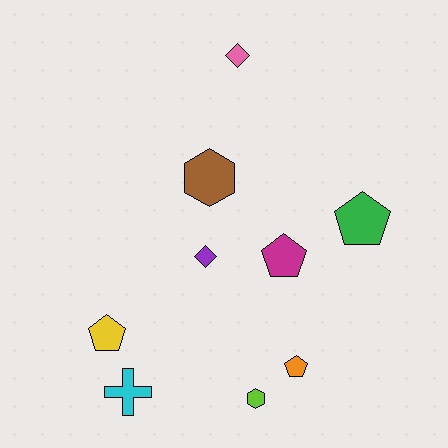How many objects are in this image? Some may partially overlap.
There are 9 objects.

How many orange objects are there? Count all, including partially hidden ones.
There is 1 orange object.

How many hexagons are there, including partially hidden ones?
There are 2 hexagons.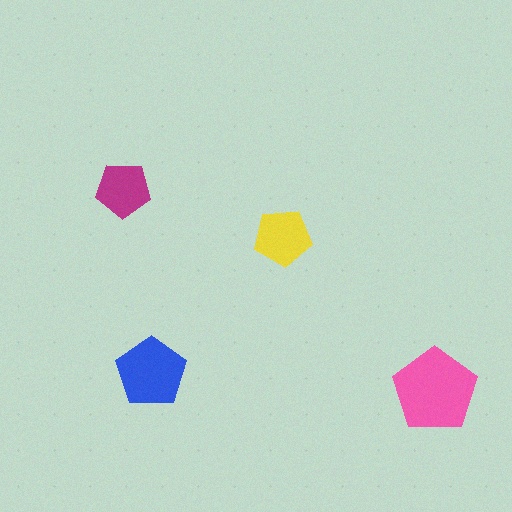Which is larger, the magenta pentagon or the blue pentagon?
The blue one.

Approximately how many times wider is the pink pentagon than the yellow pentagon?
About 1.5 times wider.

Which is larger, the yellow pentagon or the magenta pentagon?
The yellow one.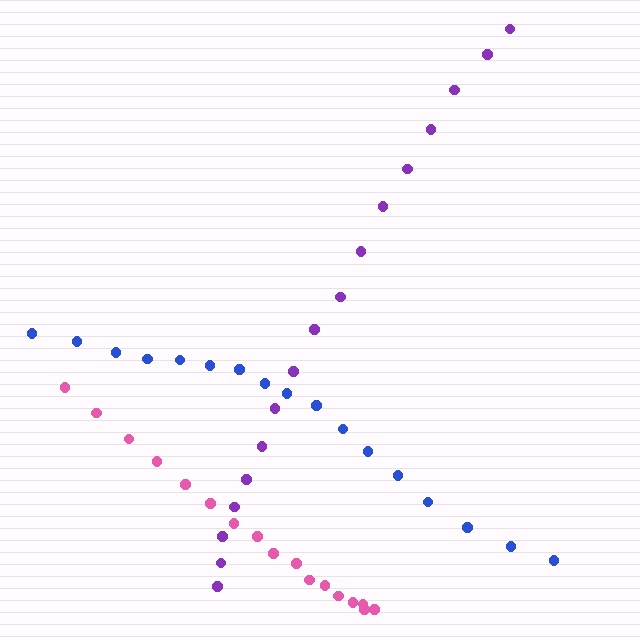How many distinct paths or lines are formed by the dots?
There are 3 distinct paths.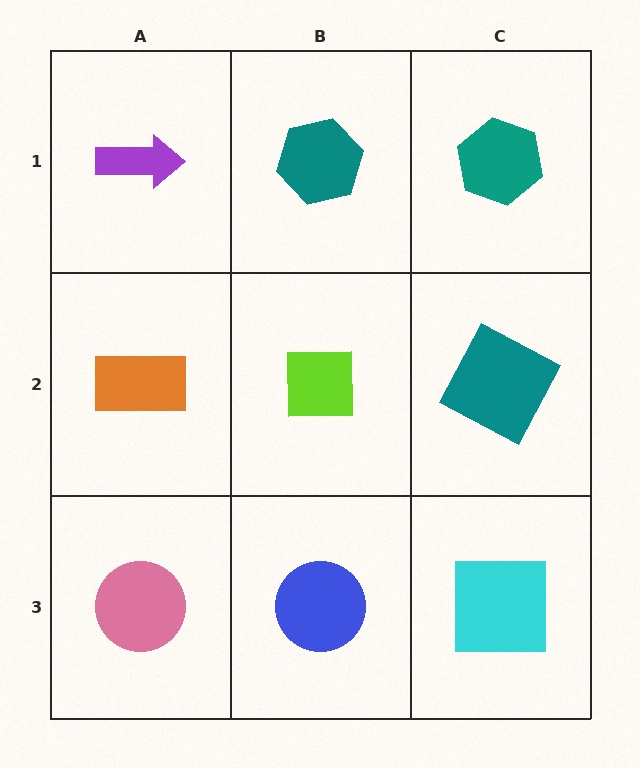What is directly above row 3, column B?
A lime square.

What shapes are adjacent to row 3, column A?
An orange rectangle (row 2, column A), a blue circle (row 3, column B).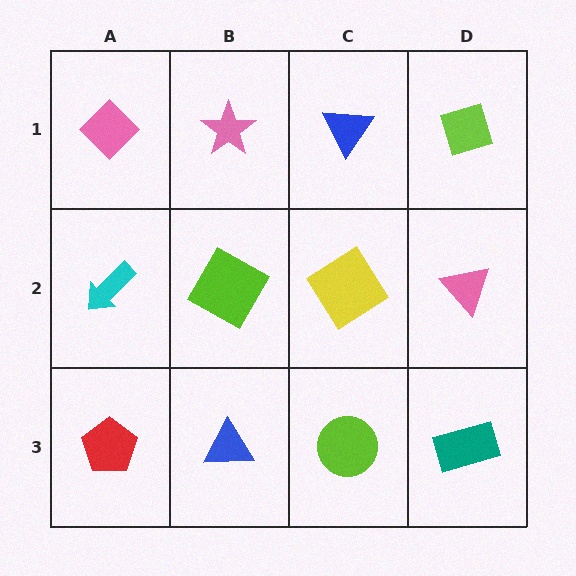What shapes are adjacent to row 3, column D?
A pink triangle (row 2, column D), a lime circle (row 3, column C).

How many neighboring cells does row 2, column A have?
3.